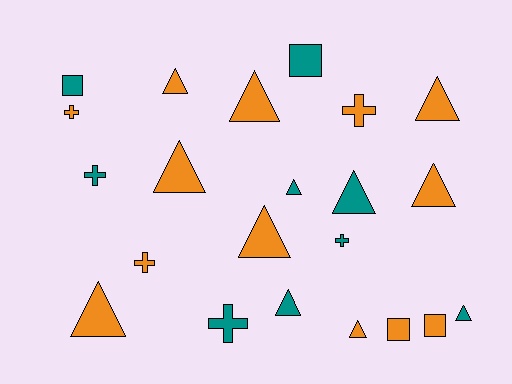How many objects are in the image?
There are 22 objects.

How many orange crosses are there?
There are 3 orange crosses.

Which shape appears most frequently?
Triangle, with 12 objects.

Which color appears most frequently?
Orange, with 13 objects.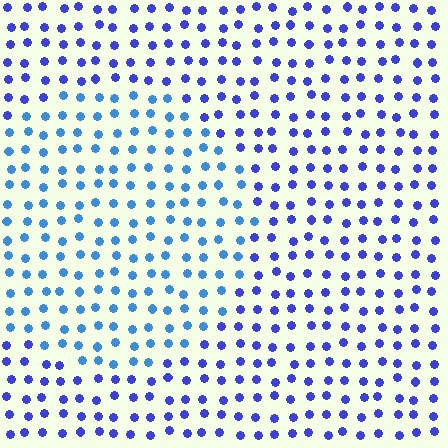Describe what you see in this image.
The image is filled with small blue elements in a uniform arrangement. A circle-shaped region is visible where the elements are tinted to a slightly different hue, forming a subtle color boundary.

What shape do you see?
I see a circle.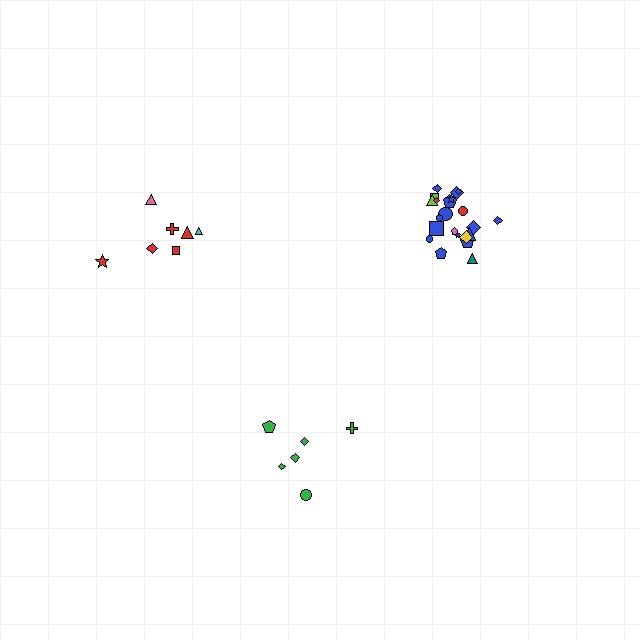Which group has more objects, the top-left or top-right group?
The top-right group.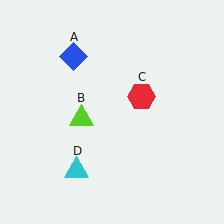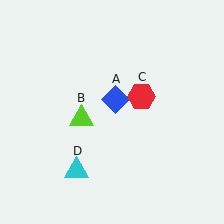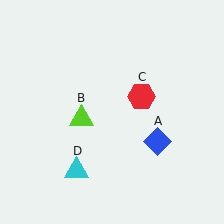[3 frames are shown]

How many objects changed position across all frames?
1 object changed position: blue diamond (object A).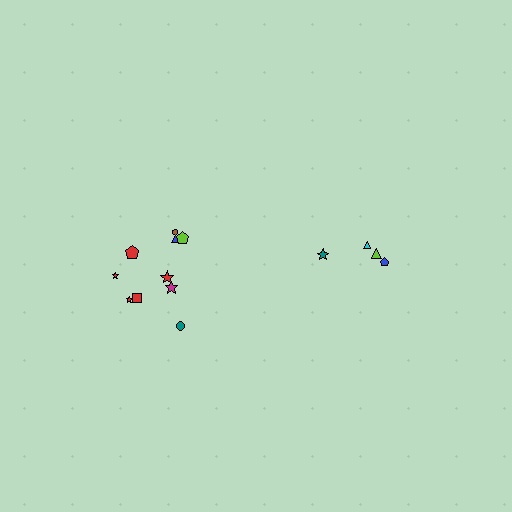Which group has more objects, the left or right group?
The left group.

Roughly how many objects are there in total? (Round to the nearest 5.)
Roughly 15 objects in total.